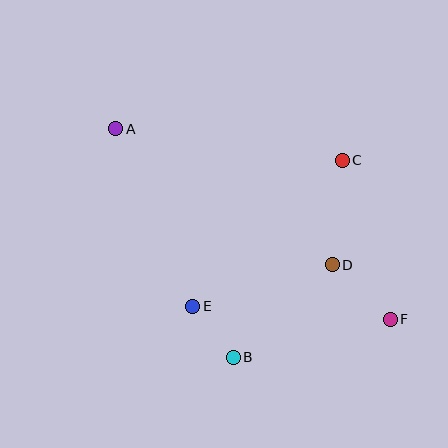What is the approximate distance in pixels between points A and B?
The distance between A and B is approximately 257 pixels.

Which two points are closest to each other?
Points B and E are closest to each other.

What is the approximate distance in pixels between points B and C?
The distance between B and C is approximately 225 pixels.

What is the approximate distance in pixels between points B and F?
The distance between B and F is approximately 161 pixels.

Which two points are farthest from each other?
Points A and F are farthest from each other.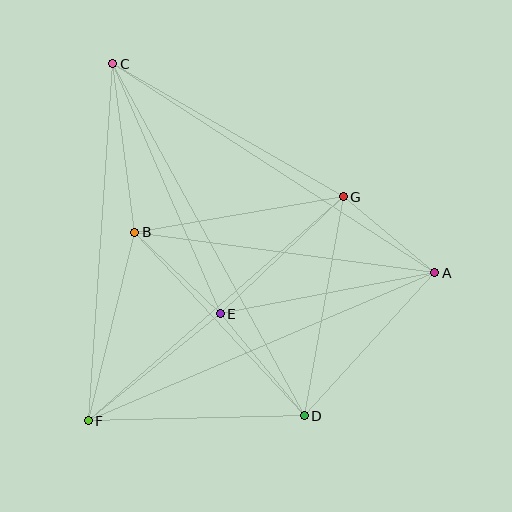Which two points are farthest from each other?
Points C and D are farthest from each other.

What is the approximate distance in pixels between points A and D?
The distance between A and D is approximately 194 pixels.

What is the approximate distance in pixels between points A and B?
The distance between A and B is approximately 303 pixels.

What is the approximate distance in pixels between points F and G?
The distance between F and G is approximately 339 pixels.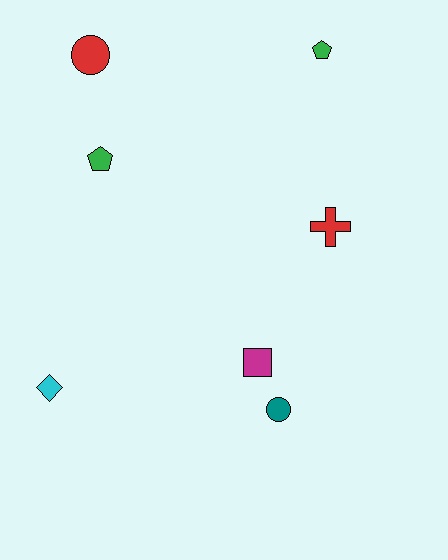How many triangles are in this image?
There are no triangles.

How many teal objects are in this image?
There is 1 teal object.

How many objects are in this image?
There are 7 objects.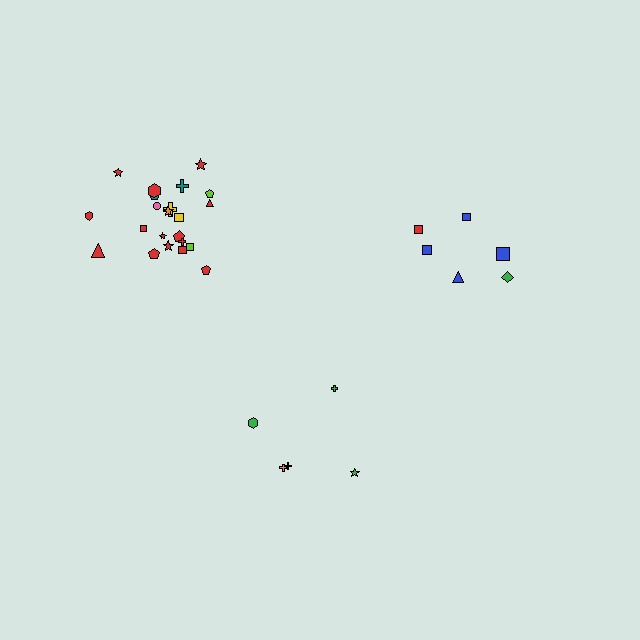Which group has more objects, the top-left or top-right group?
The top-left group.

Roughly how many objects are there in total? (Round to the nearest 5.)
Roughly 35 objects in total.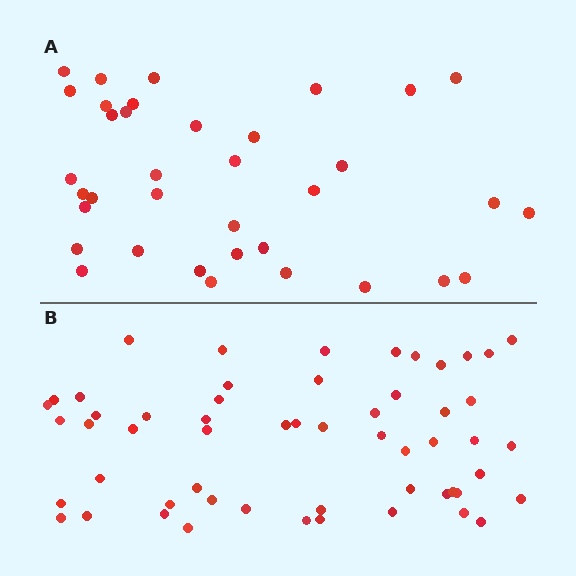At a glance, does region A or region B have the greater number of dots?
Region B (the bottom region) has more dots.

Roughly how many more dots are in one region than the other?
Region B has approximately 20 more dots than region A.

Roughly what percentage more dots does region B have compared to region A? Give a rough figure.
About 55% more.